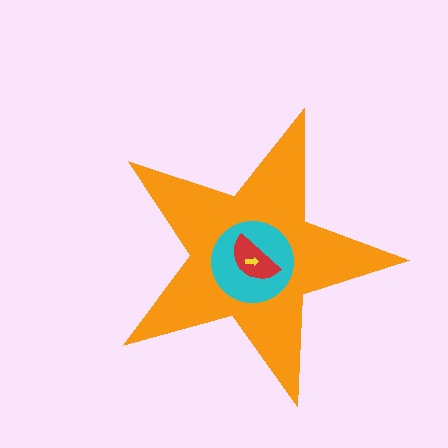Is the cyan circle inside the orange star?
Yes.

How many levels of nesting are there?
4.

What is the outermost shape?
The orange star.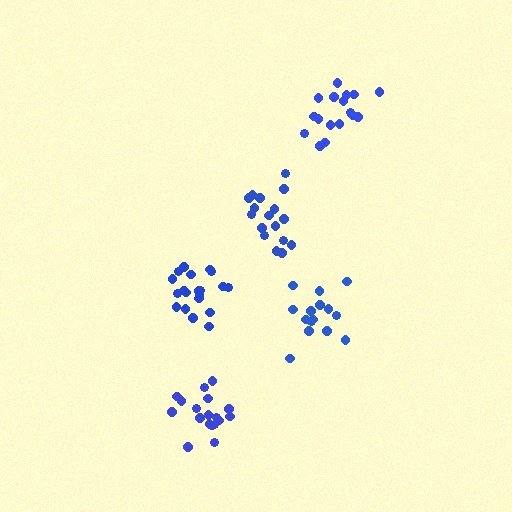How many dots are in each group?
Group 1: 20 dots, Group 2: 17 dots, Group 3: 17 dots, Group 4: 15 dots, Group 5: 18 dots (87 total).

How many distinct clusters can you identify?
There are 5 distinct clusters.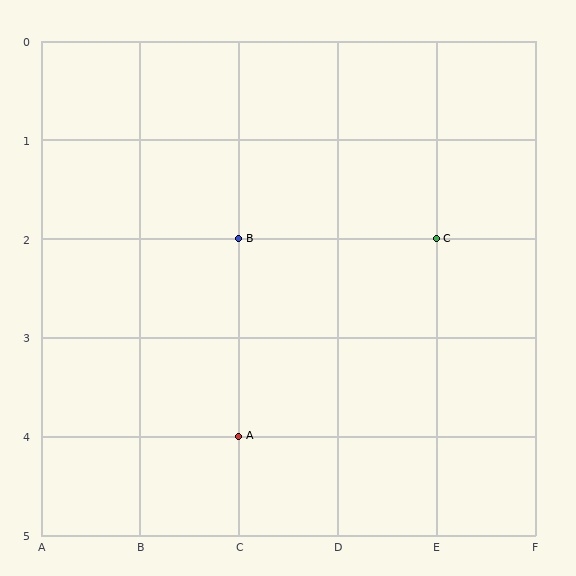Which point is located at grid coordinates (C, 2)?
Point B is at (C, 2).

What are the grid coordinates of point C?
Point C is at grid coordinates (E, 2).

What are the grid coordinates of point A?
Point A is at grid coordinates (C, 4).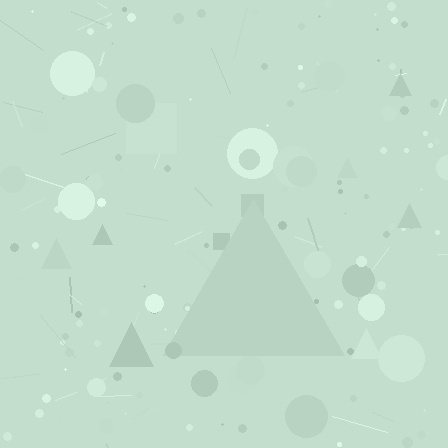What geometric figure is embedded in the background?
A triangle is embedded in the background.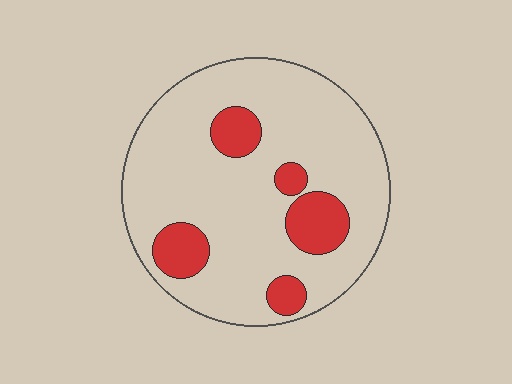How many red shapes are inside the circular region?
5.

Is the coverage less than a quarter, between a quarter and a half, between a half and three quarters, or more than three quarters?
Less than a quarter.